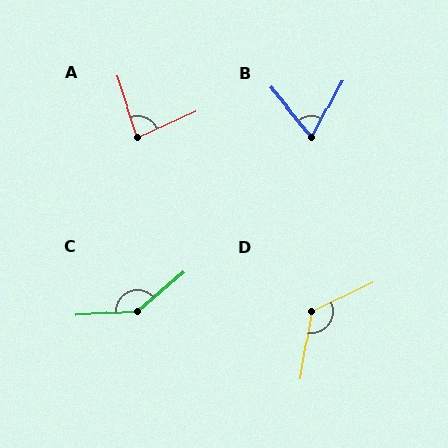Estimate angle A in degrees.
Approximately 85 degrees.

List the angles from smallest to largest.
B (68°), A (85°), D (125°), C (144°).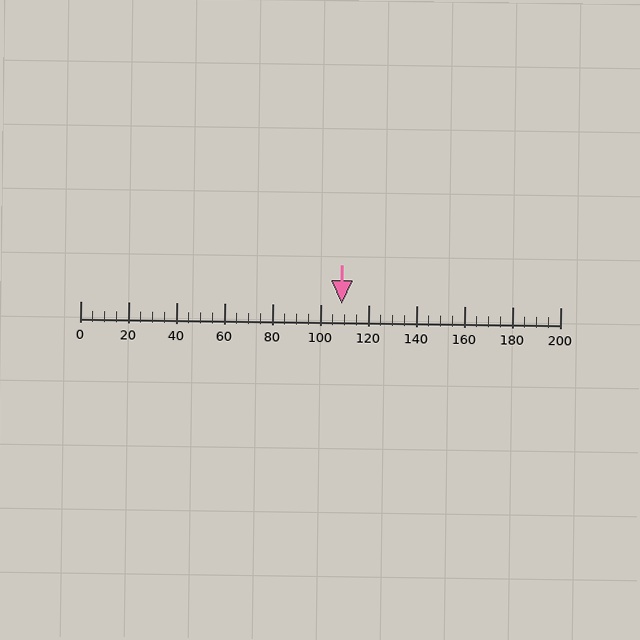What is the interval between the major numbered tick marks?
The major tick marks are spaced 20 units apart.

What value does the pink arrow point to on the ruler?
The pink arrow points to approximately 109.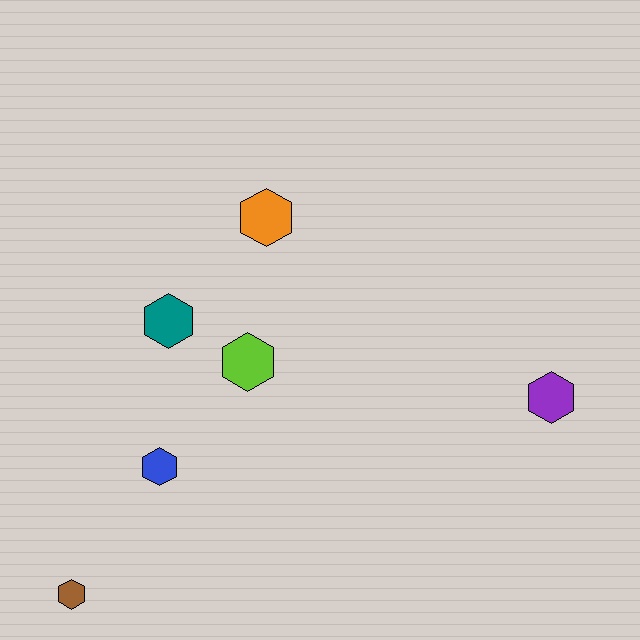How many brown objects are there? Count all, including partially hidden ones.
There is 1 brown object.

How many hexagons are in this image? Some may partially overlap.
There are 6 hexagons.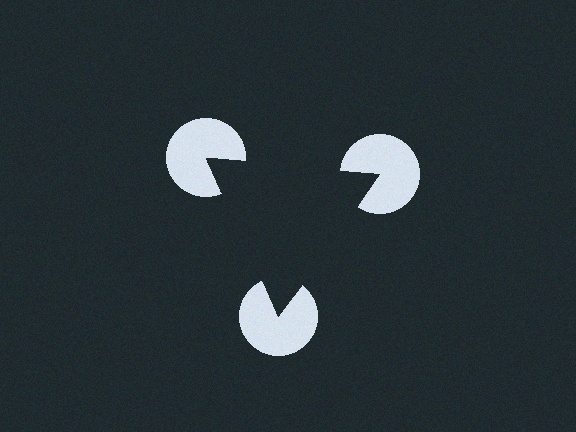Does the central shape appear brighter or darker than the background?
It typically appears slightly darker than the background, even though no actual brightness change is drawn.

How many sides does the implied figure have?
3 sides.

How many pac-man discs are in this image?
There are 3 — one at each vertex of the illusory triangle.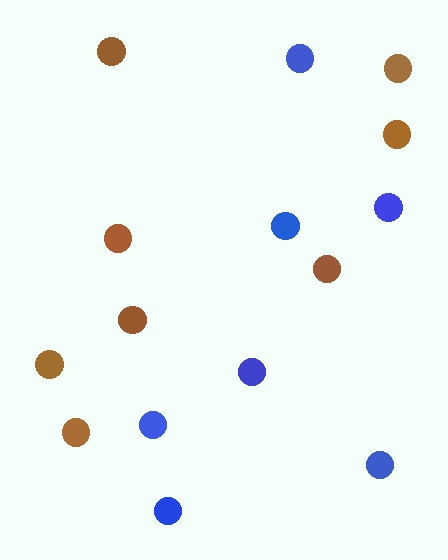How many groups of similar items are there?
There are 2 groups: one group of blue circles (7) and one group of brown circles (8).